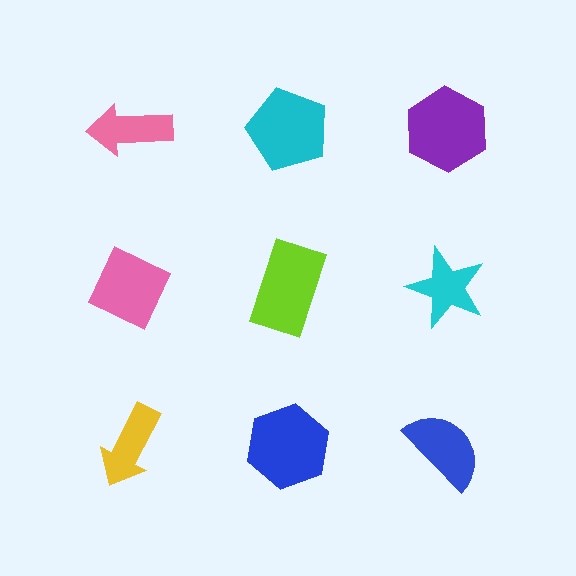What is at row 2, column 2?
A lime rectangle.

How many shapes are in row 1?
3 shapes.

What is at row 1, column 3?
A purple hexagon.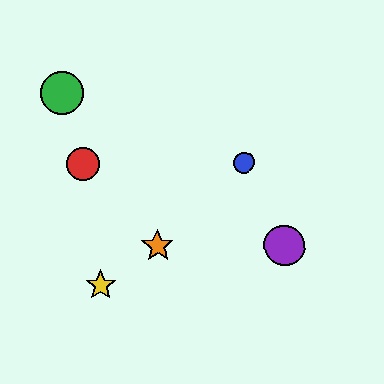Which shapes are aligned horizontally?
The red circle, the blue circle are aligned horizontally.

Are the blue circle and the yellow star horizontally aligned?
No, the blue circle is at y≈163 and the yellow star is at y≈285.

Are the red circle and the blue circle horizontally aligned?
Yes, both are at y≈164.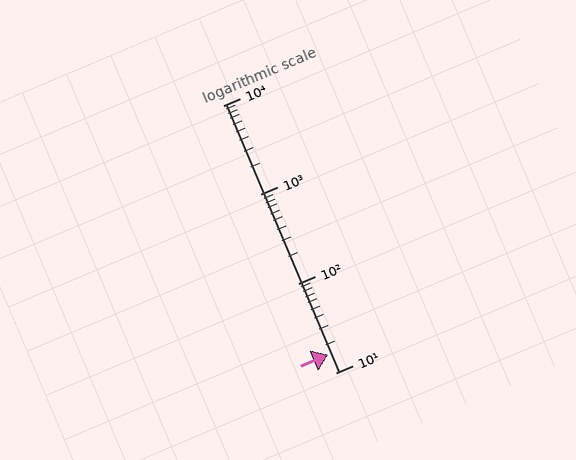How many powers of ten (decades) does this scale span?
The scale spans 3 decades, from 10 to 10000.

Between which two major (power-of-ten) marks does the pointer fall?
The pointer is between 10 and 100.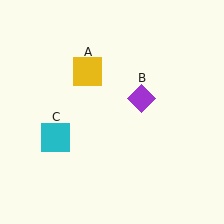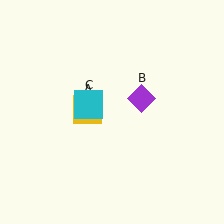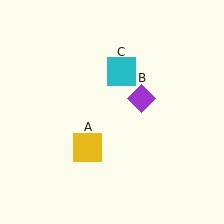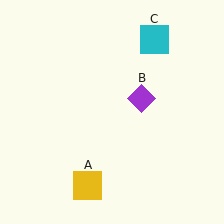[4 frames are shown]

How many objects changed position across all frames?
2 objects changed position: yellow square (object A), cyan square (object C).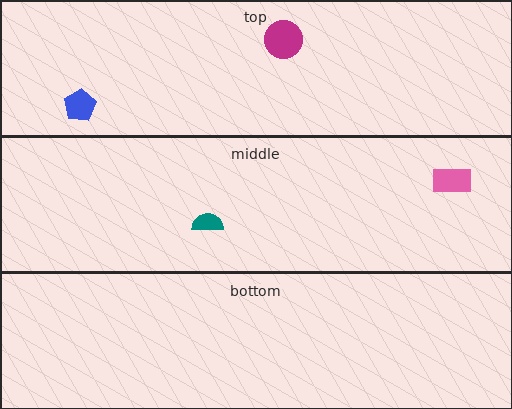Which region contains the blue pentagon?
The top region.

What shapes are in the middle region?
The pink rectangle, the teal semicircle.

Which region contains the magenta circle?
The top region.